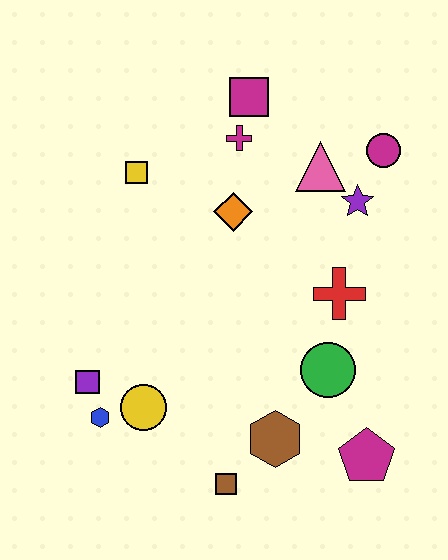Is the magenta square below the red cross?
No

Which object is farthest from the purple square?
The magenta circle is farthest from the purple square.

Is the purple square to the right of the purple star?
No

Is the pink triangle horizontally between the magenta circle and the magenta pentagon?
No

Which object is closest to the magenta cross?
The magenta square is closest to the magenta cross.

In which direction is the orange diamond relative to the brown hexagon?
The orange diamond is above the brown hexagon.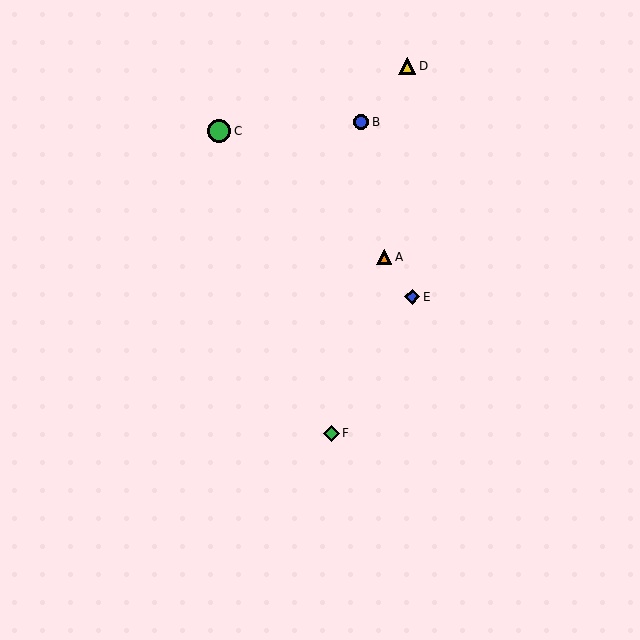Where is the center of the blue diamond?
The center of the blue diamond is at (412, 297).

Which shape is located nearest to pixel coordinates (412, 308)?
The blue diamond (labeled E) at (412, 297) is nearest to that location.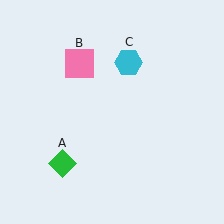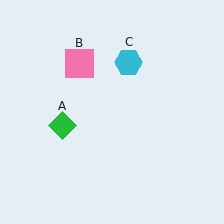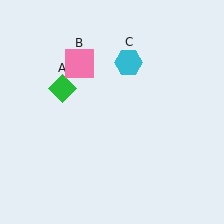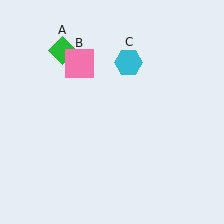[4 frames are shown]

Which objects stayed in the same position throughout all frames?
Pink square (object B) and cyan hexagon (object C) remained stationary.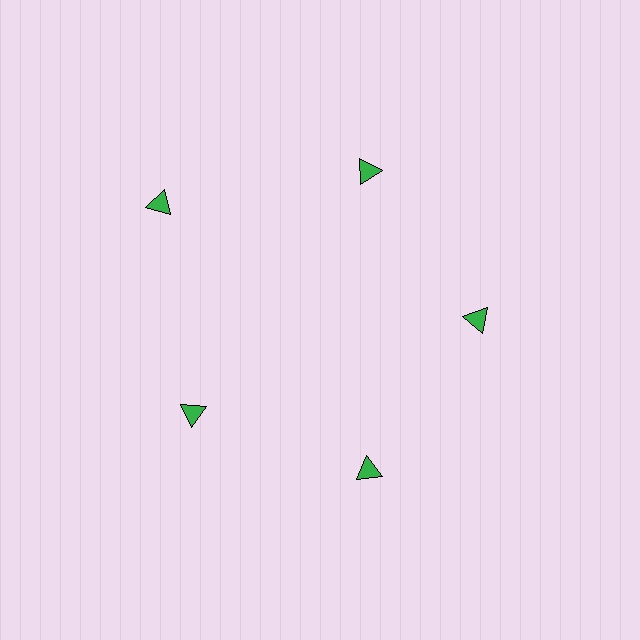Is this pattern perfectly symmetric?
No. The 5 green triangles are arranged in a ring, but one element near the 10 o'clock position is pushed outward from the center, breaking the 5-fold rotational symmetry.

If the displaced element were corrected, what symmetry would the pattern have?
It would have 5-fold rotational symmetry — the pattern would map onto itself every 72 degrees.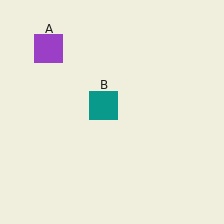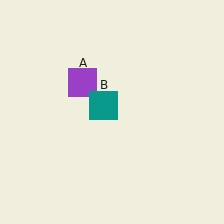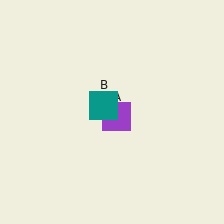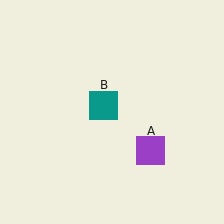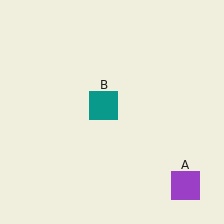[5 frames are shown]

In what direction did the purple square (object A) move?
The purple square (object A) moved down and to the right.